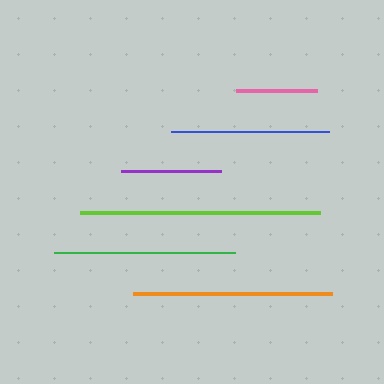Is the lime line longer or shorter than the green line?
The lime line is longer than the green line.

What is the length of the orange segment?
The orange segment is approximately 199 pixels long.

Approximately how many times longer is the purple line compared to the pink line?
The purple line is approximately 1.2 times the length of the pink line.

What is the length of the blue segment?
The blue segment is approximately 158 pixels long.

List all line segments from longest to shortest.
From longest to shortest: lime, orange, green, blue, purple, pink.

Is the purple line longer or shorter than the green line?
The green line is longer than the purple line.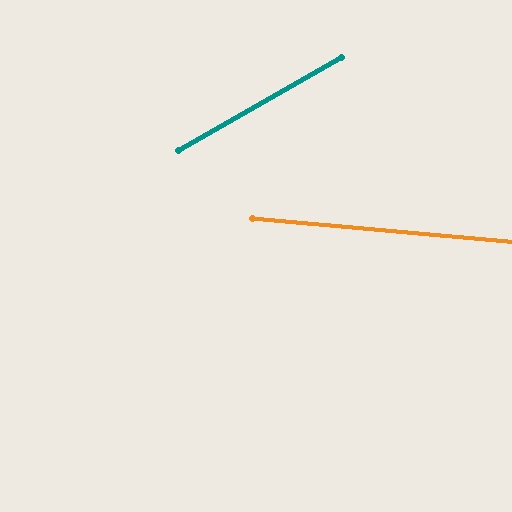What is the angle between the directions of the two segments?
Approximately 35 degrees.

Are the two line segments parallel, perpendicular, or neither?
Neither parallel nor perpendicular — they differ by about 35°.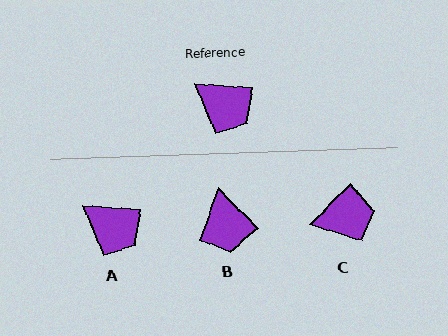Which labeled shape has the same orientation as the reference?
A.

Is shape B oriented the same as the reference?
No, it is off by about 41 degrees.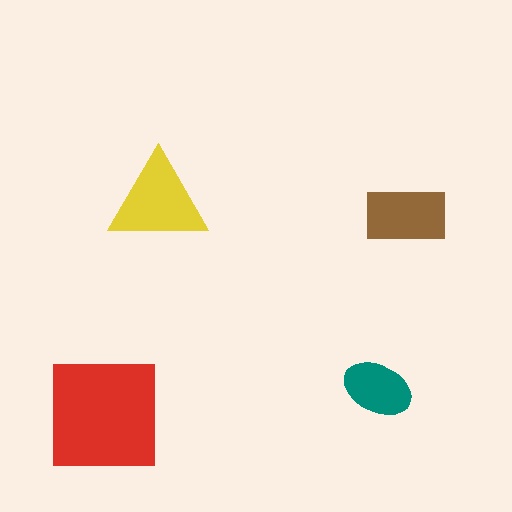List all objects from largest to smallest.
The red square, the yellow triangle, the brown rectangle, the teal ellipse.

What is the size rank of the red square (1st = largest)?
1st.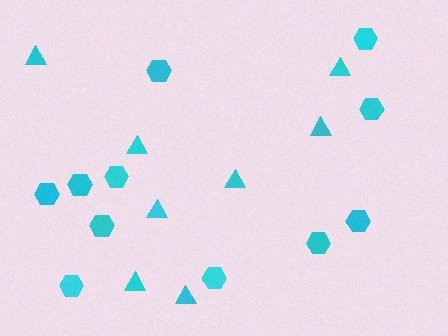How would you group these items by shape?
There are 2 groups: one group of triangles (8) and one group of hexagons (11).